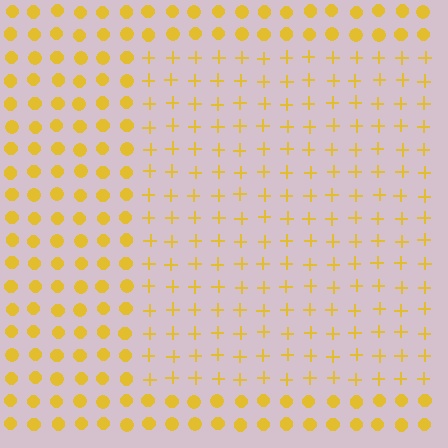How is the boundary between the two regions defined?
The boundary is defined by a change in element shape: plus signs inside vs. circles outside. All elements share the same color and spacing.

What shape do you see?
I see a rectangle.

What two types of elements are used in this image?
The image uses plus signs inside the rectangle region and circles outside it.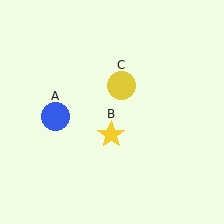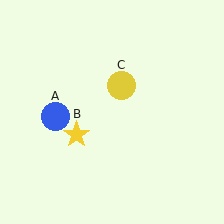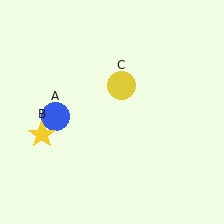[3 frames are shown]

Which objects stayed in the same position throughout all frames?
Blue circle (object A) and yellow circle (object C) remained stationary.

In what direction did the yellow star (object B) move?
The yellow star (object B) moved left.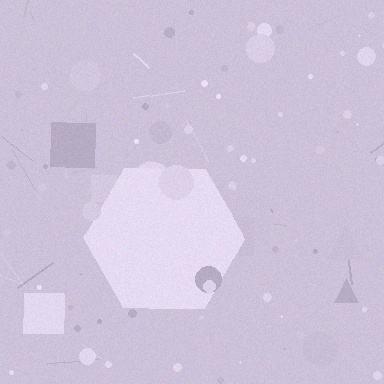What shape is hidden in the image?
A hexagon is hidden in the image.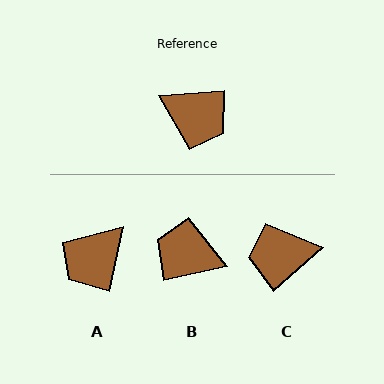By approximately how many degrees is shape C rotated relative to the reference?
Approximately 142 degrees clockwise.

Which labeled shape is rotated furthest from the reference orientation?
B, about 171 degrees away.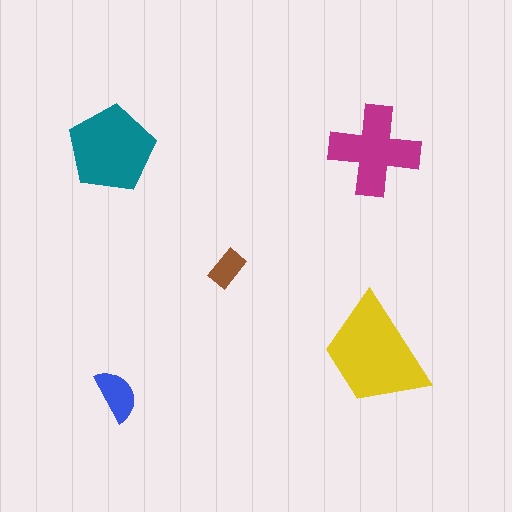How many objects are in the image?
There are 5 objects in the image.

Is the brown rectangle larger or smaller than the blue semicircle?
Smaller.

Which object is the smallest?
The brown rectangle.